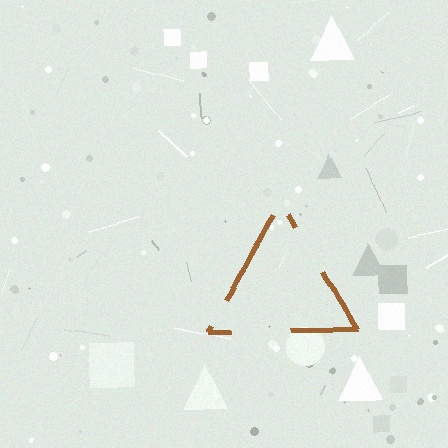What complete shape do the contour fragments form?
The contour fragments form a triangle.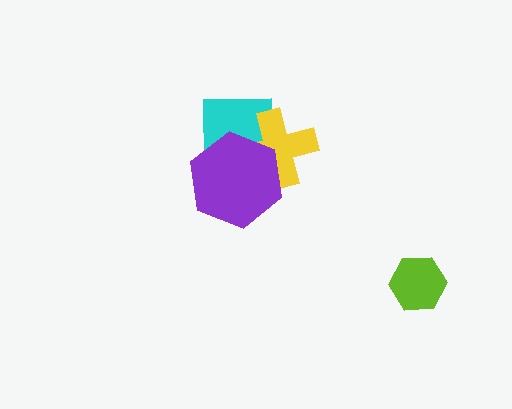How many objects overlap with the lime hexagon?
0 objects overlap with the lime hexagon.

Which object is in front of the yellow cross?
The purple hexagon is in front of the yellow cross.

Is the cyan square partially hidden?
Yes, it is partially covered by another shape.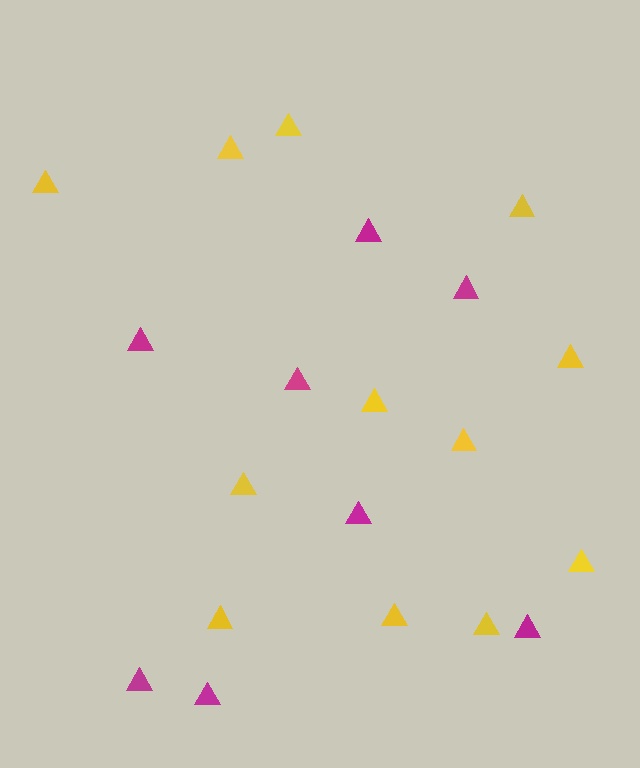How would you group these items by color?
There are 2 groups: one group of magenta triangles (8) and one group of yellow triangles (12).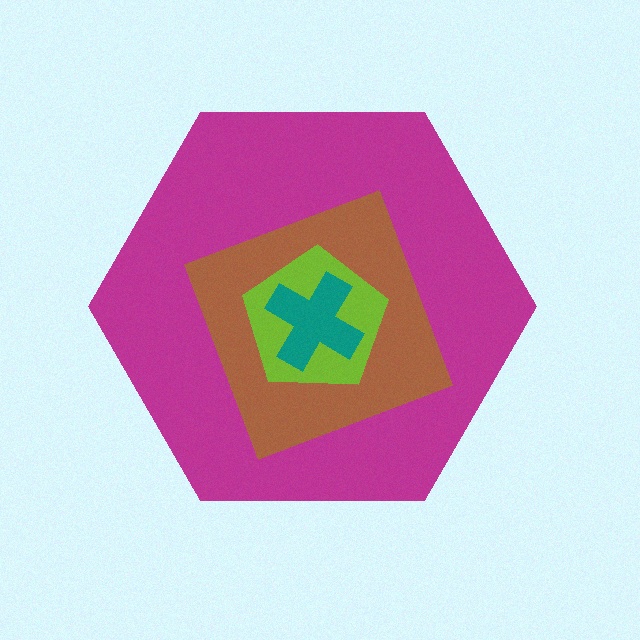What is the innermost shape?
The teal cross.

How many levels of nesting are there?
4.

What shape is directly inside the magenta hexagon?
The brown square.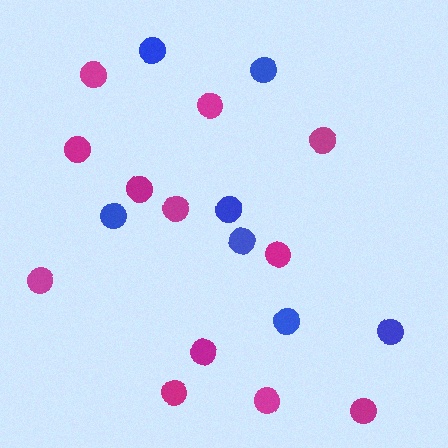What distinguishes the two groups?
There are 2 groups: one group of blue circles (7) and one group of magenta circles (12).